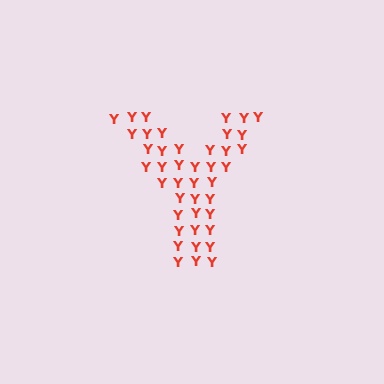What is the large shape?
The large shape is the letter Y.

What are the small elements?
The small elements are letter Y's.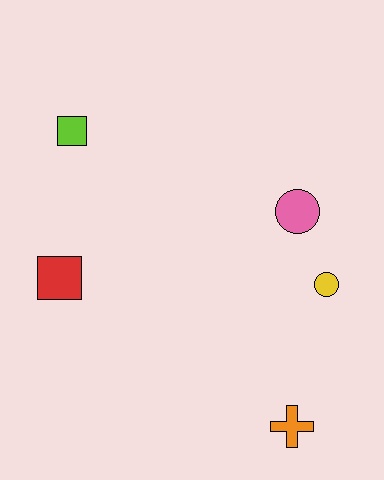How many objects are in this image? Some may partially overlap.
There are 5 objects.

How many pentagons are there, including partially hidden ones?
There are no pentagons.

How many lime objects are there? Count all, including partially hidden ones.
There is 1 lime object.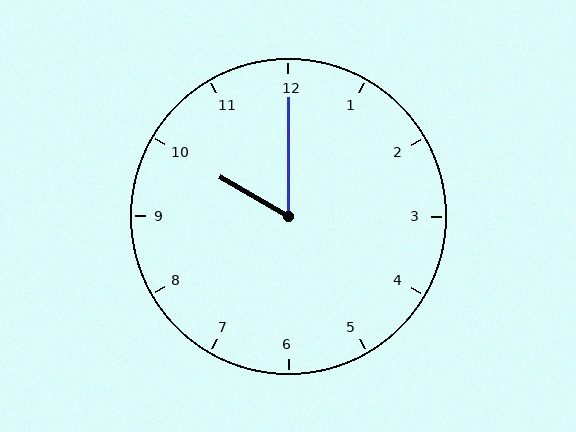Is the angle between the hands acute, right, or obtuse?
It is acute.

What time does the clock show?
10:00.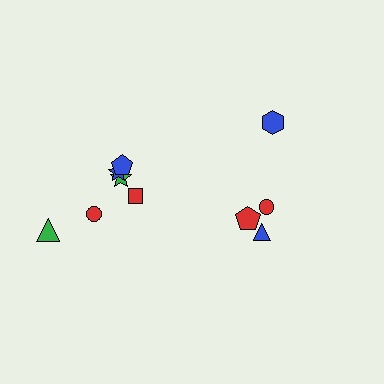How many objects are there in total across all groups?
There are 10 objects.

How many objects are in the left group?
There are 6 objects.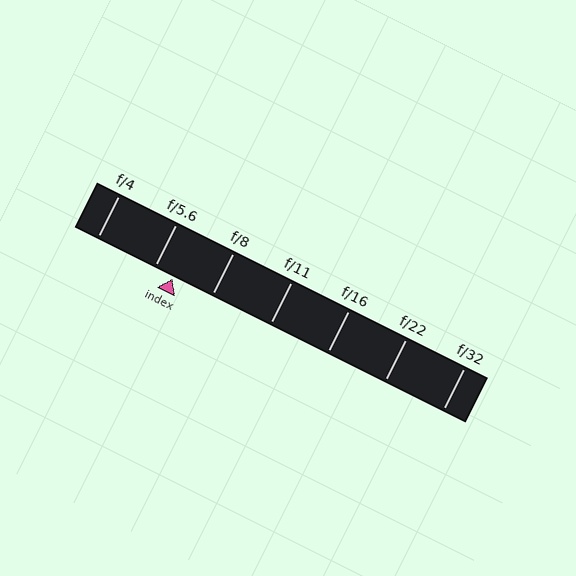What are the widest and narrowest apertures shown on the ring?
The widest aperture shown is f/4 and the narrowest is f/32.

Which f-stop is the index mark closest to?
The index mark is closest to f/5.6.